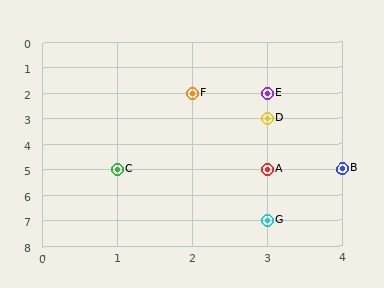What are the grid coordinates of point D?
Point D is at grid coordinates (3, 3).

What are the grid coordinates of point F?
Point F is at grid coordinates (2, 2).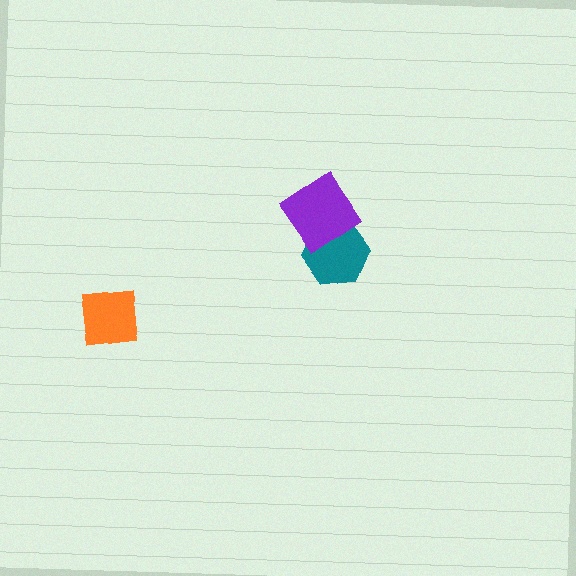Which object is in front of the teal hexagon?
The purple diamond is in front of the teal hexagon.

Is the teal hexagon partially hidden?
Yes, it is partially covered by another shape.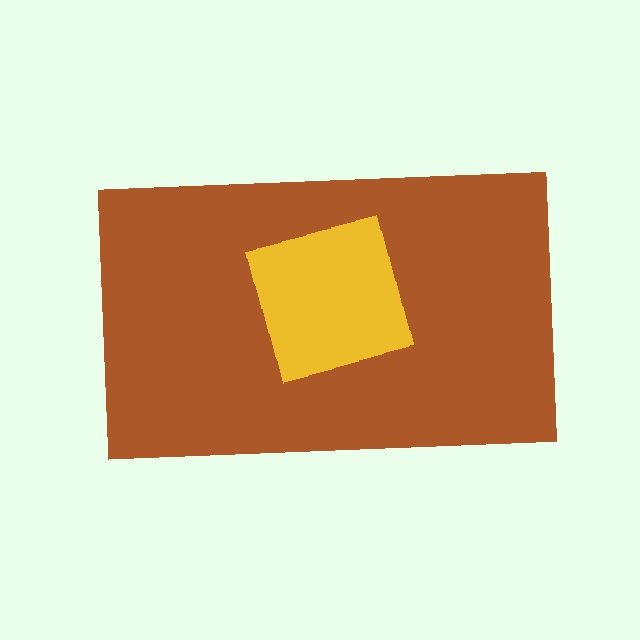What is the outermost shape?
The brown rectangle.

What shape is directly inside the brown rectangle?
The yellow square.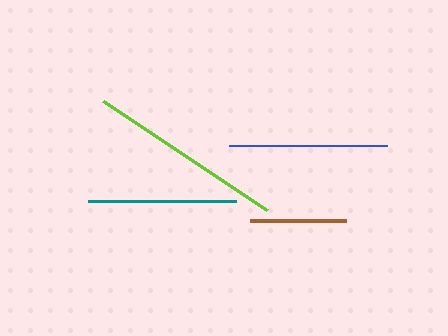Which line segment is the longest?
The lime line is the longest at approximately 197 pixels.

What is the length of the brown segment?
The brown segment is approximately 96 pixels long.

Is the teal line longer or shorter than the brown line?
The teal line is longer than the brown line.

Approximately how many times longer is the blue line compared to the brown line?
The blue line is approximately 1.6 times the length of the brown line.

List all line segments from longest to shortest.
From longest to shortest: lime, blue, teal, brown.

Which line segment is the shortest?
The brown line is the shortest at approximately 96 pixels.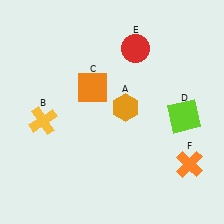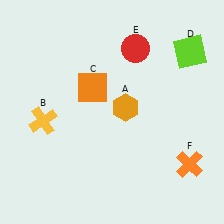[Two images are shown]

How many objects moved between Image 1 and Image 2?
1 object moved between the two images.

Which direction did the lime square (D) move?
The lime square (D) moved up.